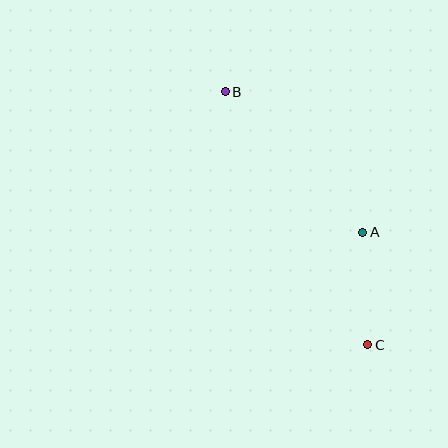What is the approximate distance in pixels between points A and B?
The distance between A and B is approximately 197 pixels.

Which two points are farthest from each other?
Points B and C are farthest from each other.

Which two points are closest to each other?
Points A and C are closest to each other.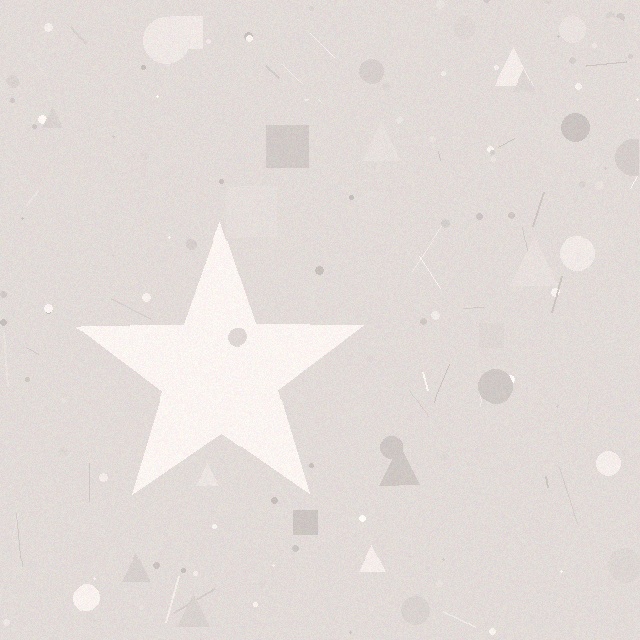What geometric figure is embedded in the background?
A star is embedded in the background.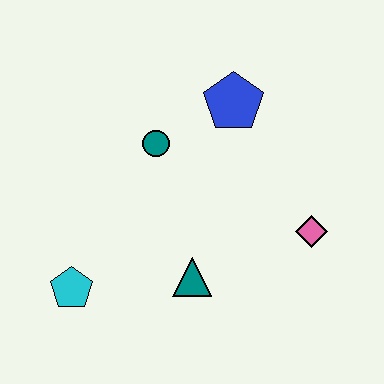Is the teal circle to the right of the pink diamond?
No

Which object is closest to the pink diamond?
The teal triangle is closest to the pink diamond.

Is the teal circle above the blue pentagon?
No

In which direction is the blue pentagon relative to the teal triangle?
The blue pentagon is above the teal triangle.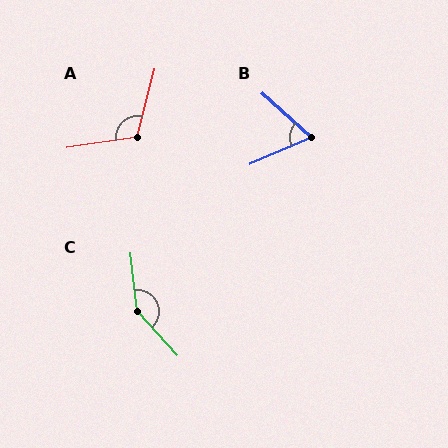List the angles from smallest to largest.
B (65°), A (113°), C (145°).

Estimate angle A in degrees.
Approximately 113 degrees.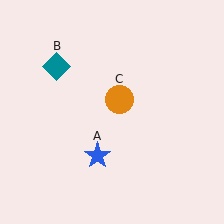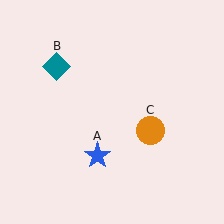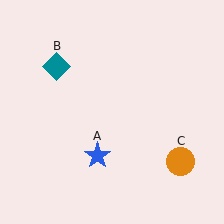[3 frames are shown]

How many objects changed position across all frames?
1 object changed position: orange circle (object C).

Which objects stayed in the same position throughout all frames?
Blue star (object A) and teal diamond (object B) remained stationary.